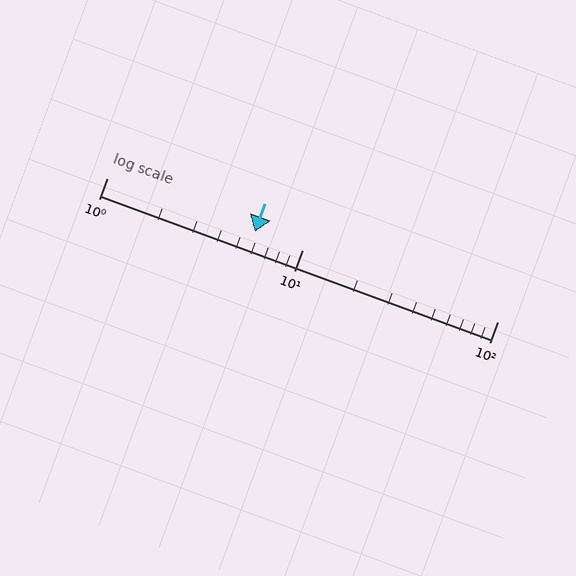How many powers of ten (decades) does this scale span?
The scale spans 2 decades, from 1 to 100.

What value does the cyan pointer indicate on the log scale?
The pointer indicates approximately 5.7.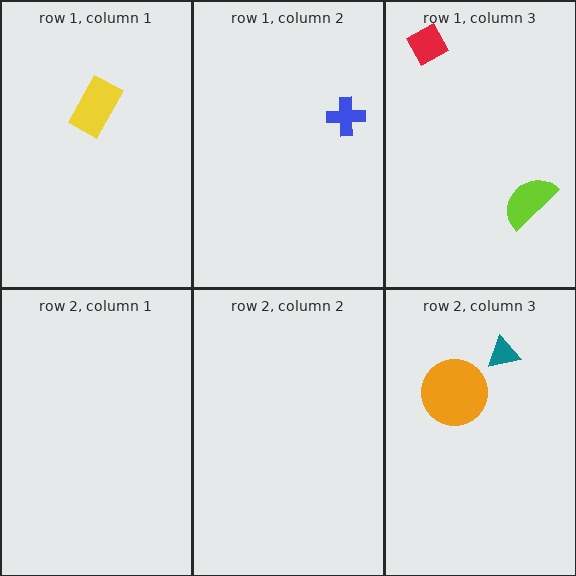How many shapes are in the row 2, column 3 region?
2.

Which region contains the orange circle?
The row 2, column 3 region.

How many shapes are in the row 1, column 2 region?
1.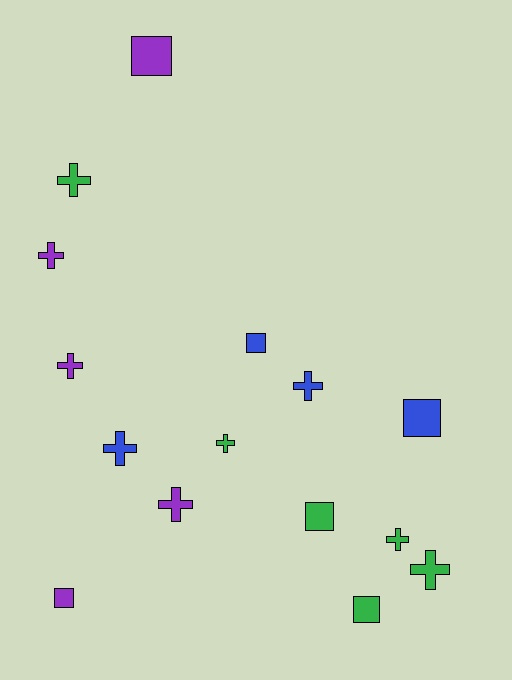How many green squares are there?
There are 2 green squares.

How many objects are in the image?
There are 15 objects.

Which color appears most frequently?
Green, with 6 objects.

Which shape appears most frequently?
Cross, with 9 objects.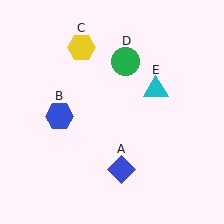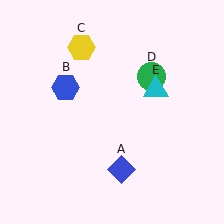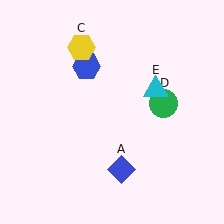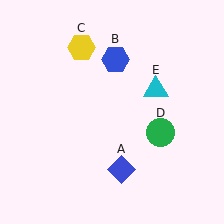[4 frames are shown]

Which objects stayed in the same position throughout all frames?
Blue diamond (object A) and yellow hexagon (object C) and cyan triangle (object E) remained stationary.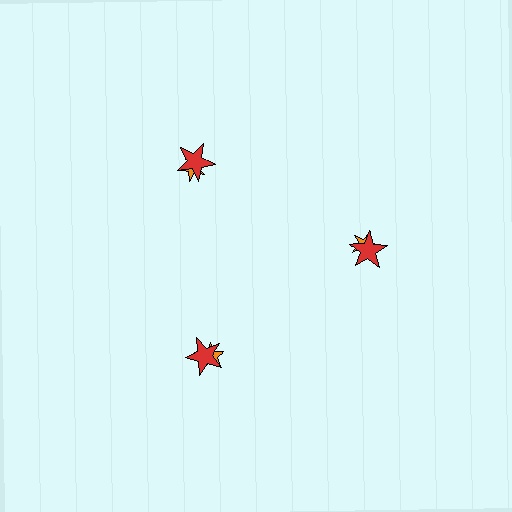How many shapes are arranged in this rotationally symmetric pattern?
There are 6 shapes, arranged in 3 groups of 2.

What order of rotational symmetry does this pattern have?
This pattern has 3-fold rotational symmetry.